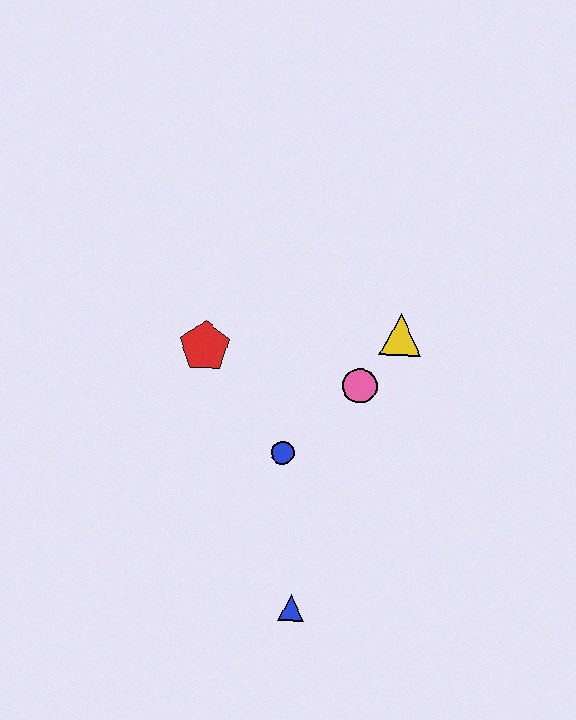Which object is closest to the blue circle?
The pink circle is closest to the blue circle.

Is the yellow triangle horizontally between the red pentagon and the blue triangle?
No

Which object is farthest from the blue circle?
The yellow triangle is farthest from the blue circle.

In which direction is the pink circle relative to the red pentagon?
The pink circle is to the right of the red pentagon.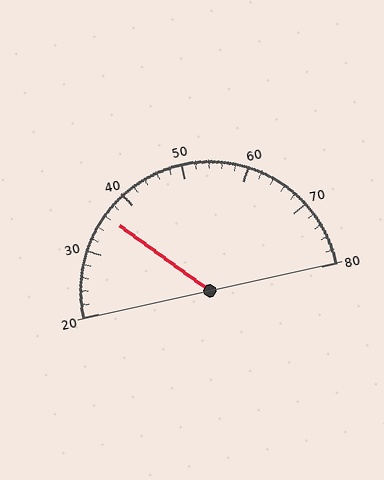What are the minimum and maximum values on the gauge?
The gauge ranges from 20 to 80.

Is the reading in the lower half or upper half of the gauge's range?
The reading is in the lower half of the range (20 to 80).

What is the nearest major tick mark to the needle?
The nearest major tick mark is 40.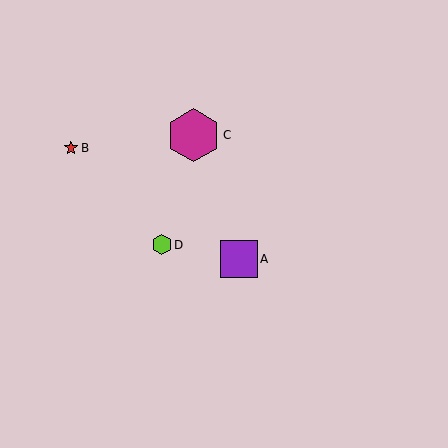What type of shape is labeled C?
Shape C is a magenta hexagon.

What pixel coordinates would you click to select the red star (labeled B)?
Click at (71, 148) to select the red star B.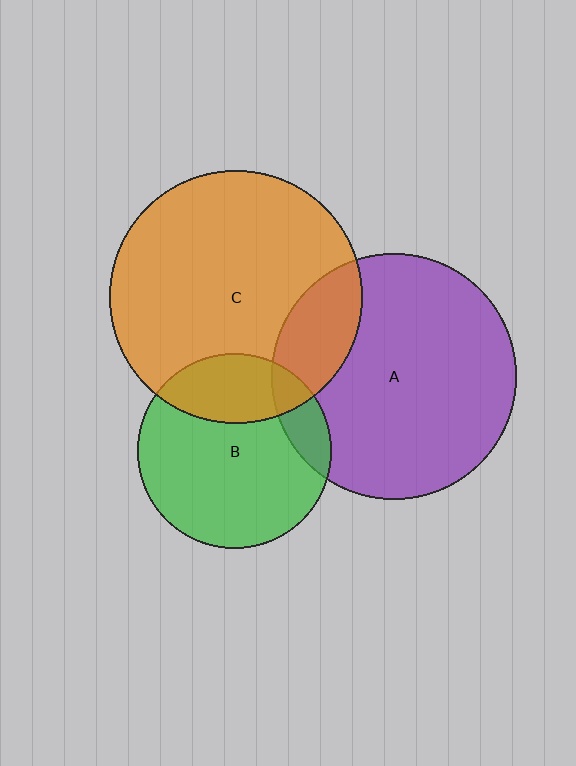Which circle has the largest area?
Circle C (orange).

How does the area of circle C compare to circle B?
Approximately 1.7 times.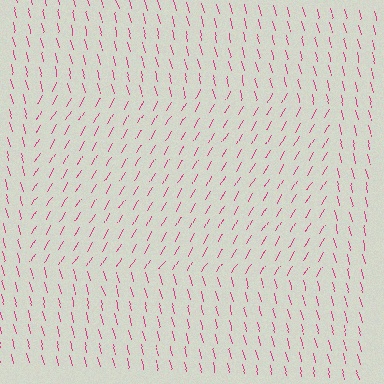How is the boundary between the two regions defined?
The boundary is defined purely by a change in line orientation (approximately 45 degrees difference). All lines are the same color and thickness.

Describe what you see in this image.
The image is filled with small magenta line segments. A rectangle region in the image has lines oriented differently from the surrounding lines, creating a visible texture boundary.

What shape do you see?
I see a rectangle.